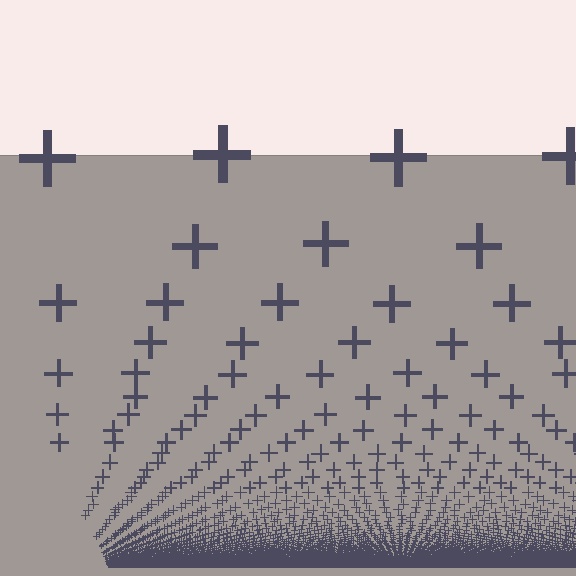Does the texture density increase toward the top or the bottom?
Density increases toward the bottom.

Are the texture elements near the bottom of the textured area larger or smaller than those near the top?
Smaller. The gradient is inverted — elements near the bottom are smaller and denser.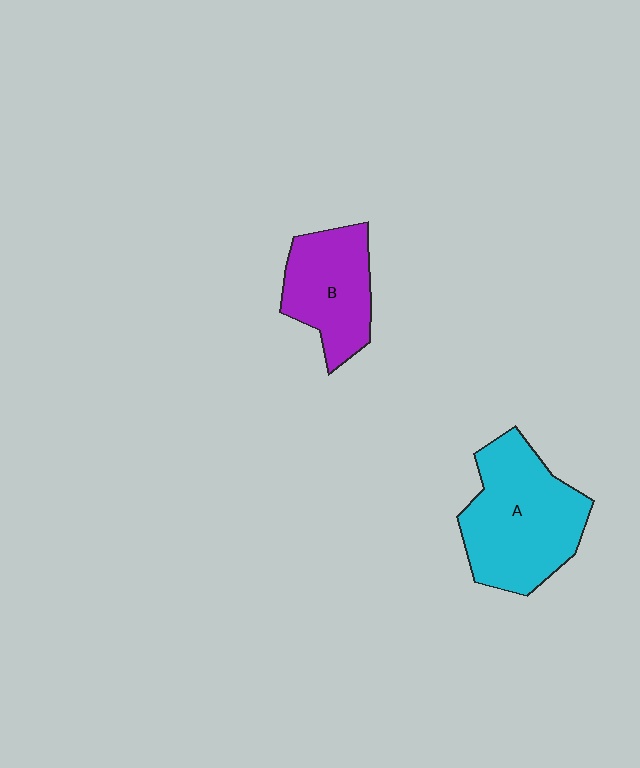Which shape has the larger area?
Shape A (cyan).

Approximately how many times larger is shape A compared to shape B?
Approximately 1.5 times.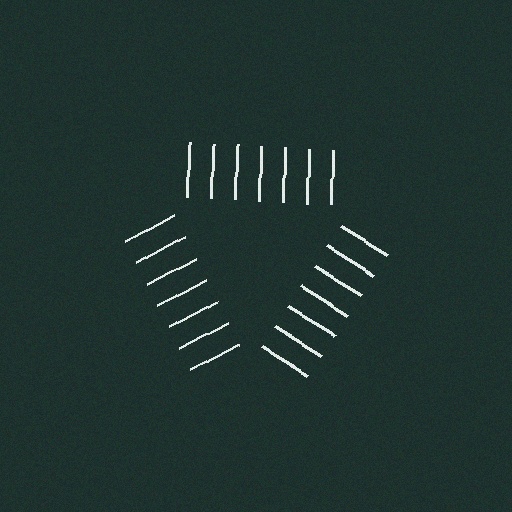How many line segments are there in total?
21 — 7 along each of the 3 edges.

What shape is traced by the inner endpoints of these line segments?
An illusory triangle — the line segments terminate on its edges but no continuous stroke is drawn.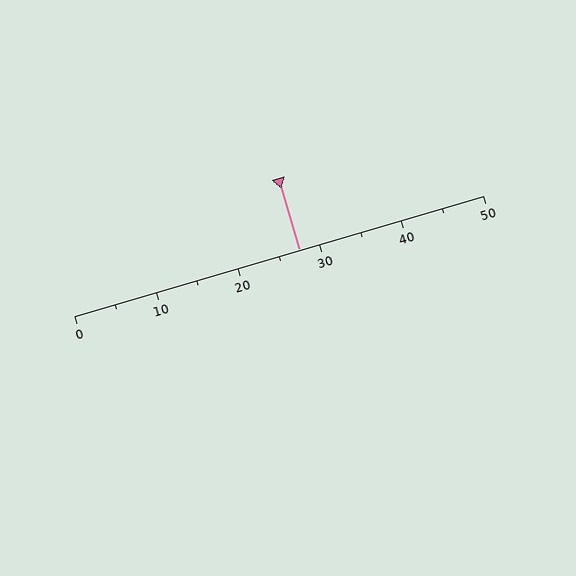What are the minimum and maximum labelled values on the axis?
The axis runs from 0 to 50.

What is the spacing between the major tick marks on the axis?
The major ticks are spaced 10 apart.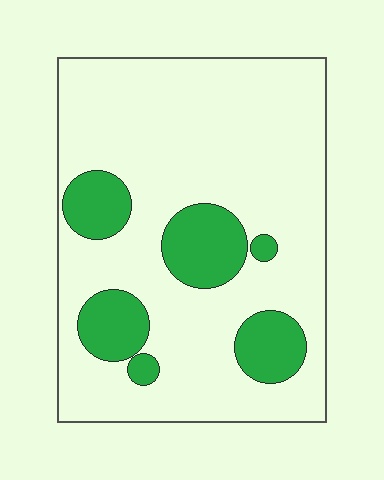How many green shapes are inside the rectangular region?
6.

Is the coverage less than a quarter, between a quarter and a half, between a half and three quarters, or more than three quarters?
Less than a quarter.